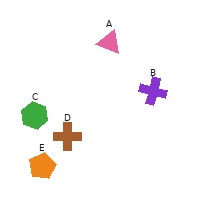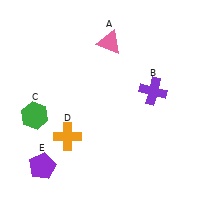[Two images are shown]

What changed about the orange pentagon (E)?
In Image 1, E is orange. In Image 2, it changed to purple.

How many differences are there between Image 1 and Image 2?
There are 2 differences between the two images.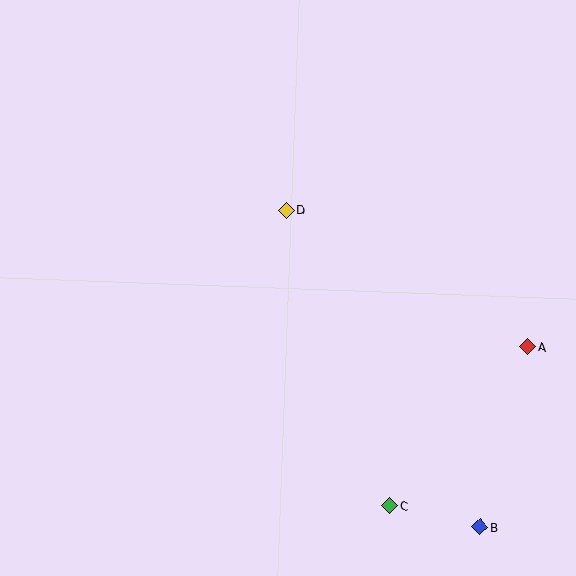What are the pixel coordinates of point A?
Point A is at (528, 347).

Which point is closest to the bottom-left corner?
Point C is closest to the bottom-left corner.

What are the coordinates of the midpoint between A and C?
The midpoint between A and C is at (459, 426).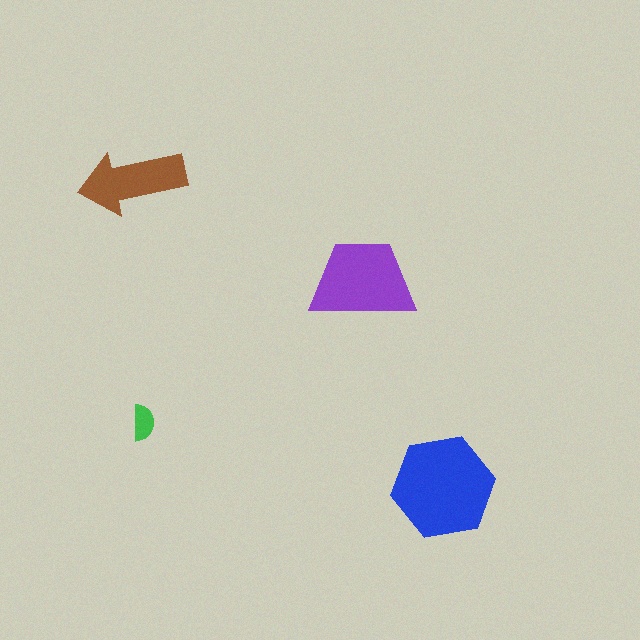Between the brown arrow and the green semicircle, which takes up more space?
The brown arrow.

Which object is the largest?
The blue hexagon.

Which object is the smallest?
The green semicircle.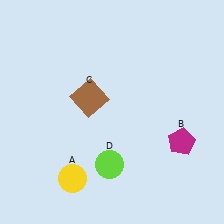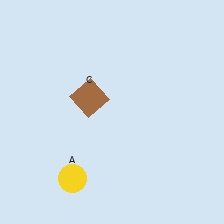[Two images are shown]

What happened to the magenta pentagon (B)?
The magenta pentagon (B) was removed in Image 2. It was in the bottom-right area of Image 1.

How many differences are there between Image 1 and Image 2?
There are 2 differences between the two images.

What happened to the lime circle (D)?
The lime circle (D) was removed in Image 2. It was in the bottom-left area of Image 1.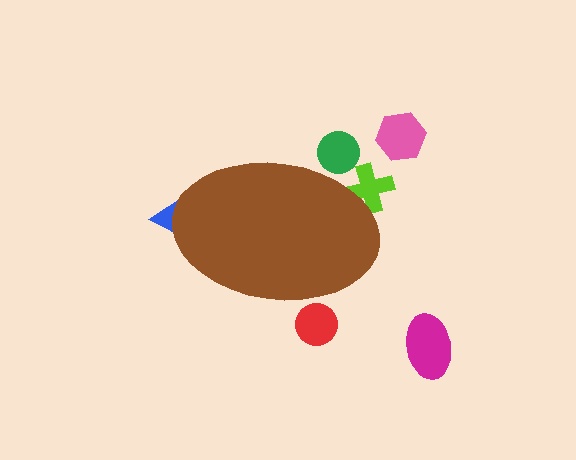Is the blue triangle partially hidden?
Yes, the blue triangle is partially hidden behind the brown ellipse.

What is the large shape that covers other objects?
A brown ellipse.